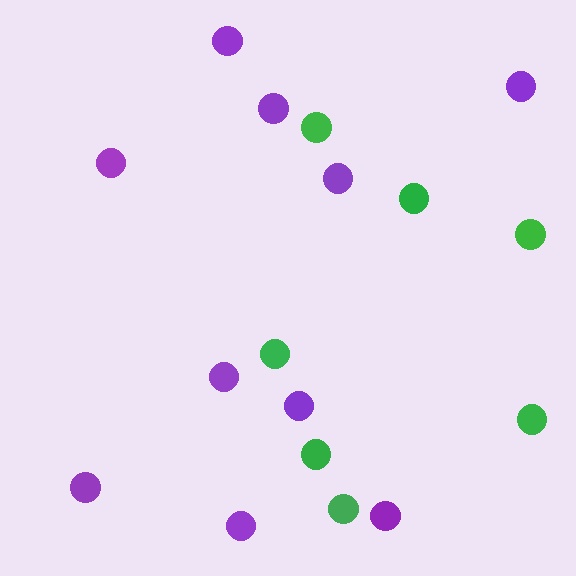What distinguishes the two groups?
There are 2 groups: one group of green circles (7) and one group of purple circles (10).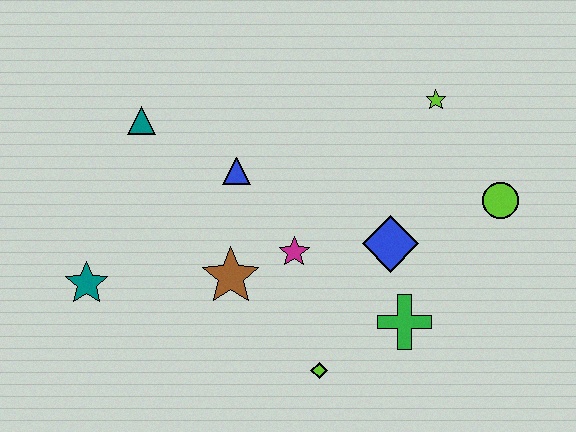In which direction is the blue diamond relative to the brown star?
The blue diamond is to the right of the brown star.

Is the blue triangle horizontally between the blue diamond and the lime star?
No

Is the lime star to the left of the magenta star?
No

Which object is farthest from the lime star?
The teal star is farthest from the lime star.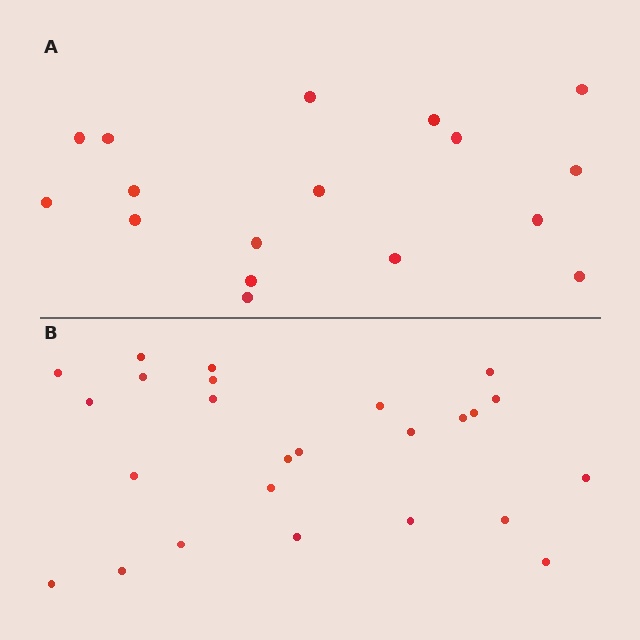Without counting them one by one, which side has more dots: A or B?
Region B (the bottom region) has more dots.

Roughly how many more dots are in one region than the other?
Region B has roughly 8 or so more dots than region A.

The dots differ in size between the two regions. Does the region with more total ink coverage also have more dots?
No. Region A has more total ink coverage because its dots are larger, but region B actually contains more individual dots. Total area can be misleading — the number of items is what matters here.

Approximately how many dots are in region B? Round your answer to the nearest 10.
About 20 dots. (The exact count is 25, which rounds to 20.)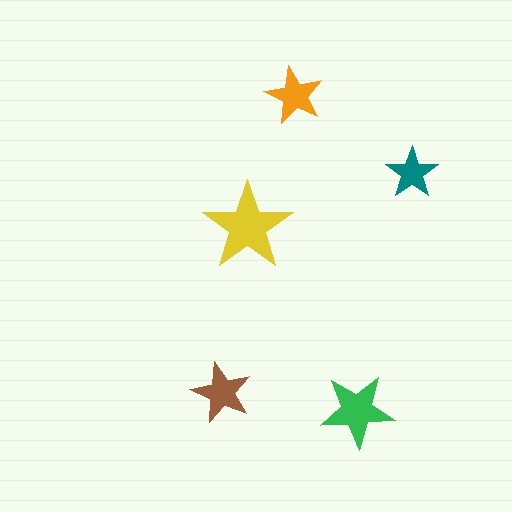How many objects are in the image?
There are 5 objects in the image.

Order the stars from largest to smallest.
the yellow one, the green one, the brown one, the orange one, the teal one.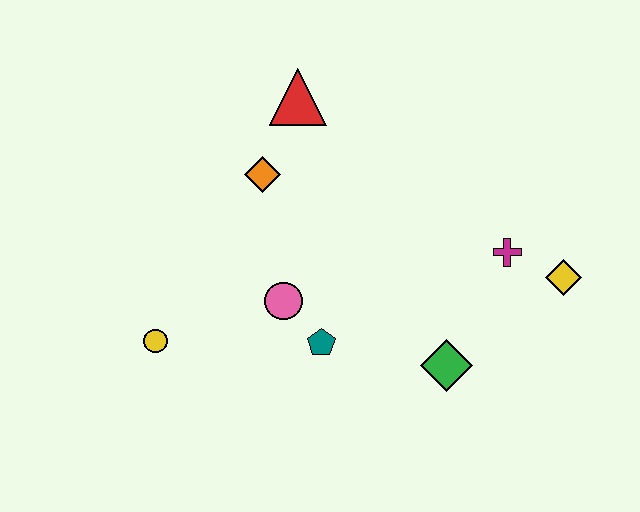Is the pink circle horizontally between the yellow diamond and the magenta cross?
No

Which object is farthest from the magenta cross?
The yellow circle is farthest from the magenta cross.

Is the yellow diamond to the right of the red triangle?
Yes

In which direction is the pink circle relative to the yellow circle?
The pink circle is to the right of the yellow circle.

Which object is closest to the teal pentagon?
The pink circle is closest to the teal pentagon.